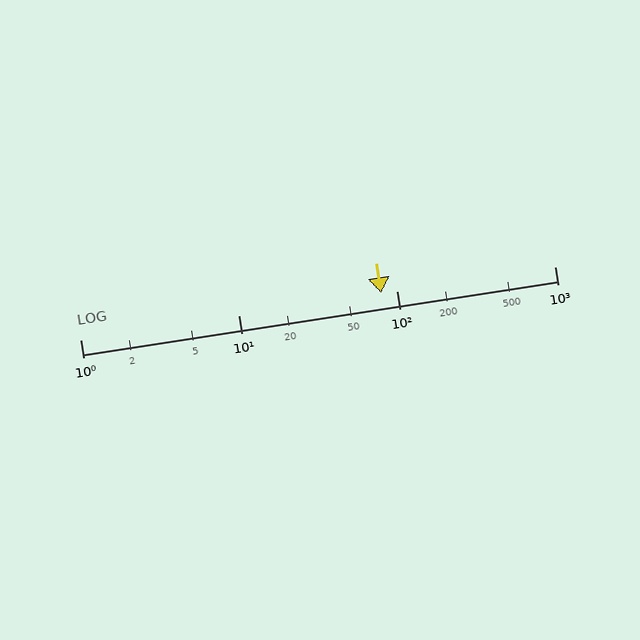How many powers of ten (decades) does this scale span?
The scale spans 3 decades, from 1 to 1000.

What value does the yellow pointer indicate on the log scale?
The pointer indicates approximately 80.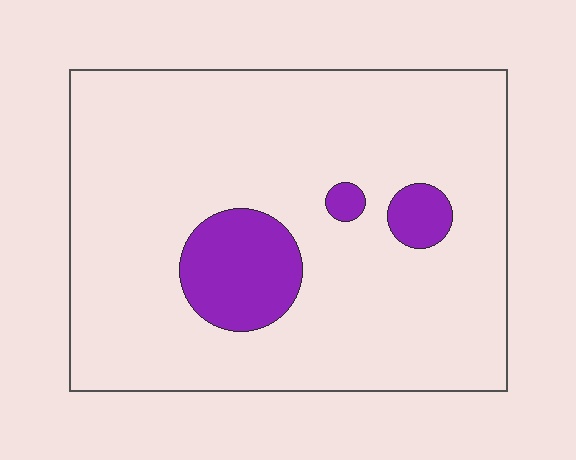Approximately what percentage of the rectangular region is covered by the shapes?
Approximately 10%.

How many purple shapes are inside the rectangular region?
3.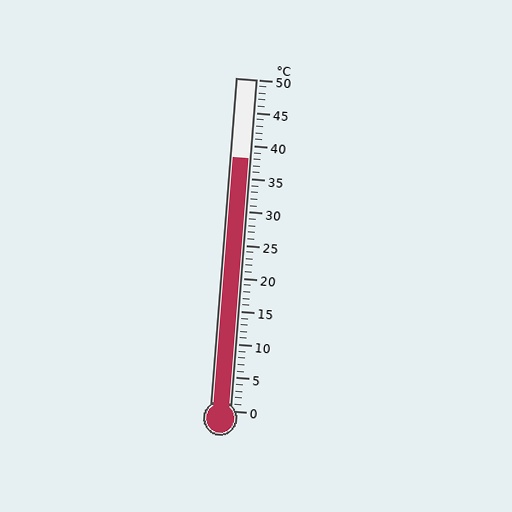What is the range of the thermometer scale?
The thermometer scale ranges from 0°C to 50°C.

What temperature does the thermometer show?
The thermometer shows approximately 38°C.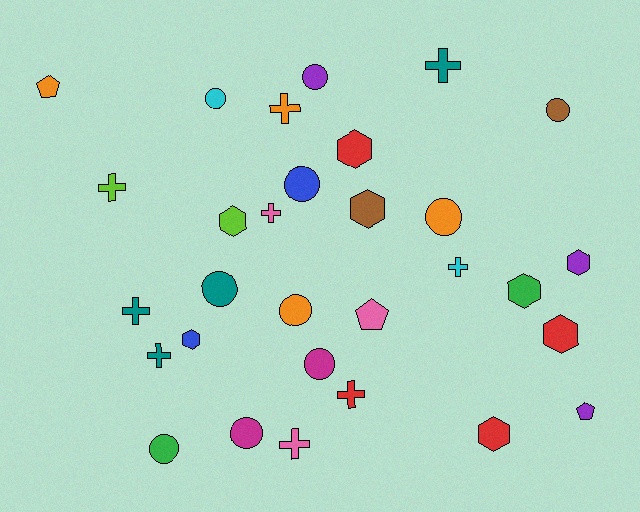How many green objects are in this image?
There are 2 green objects.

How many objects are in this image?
There are 30 objects.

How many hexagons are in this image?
There are 8 hexagons.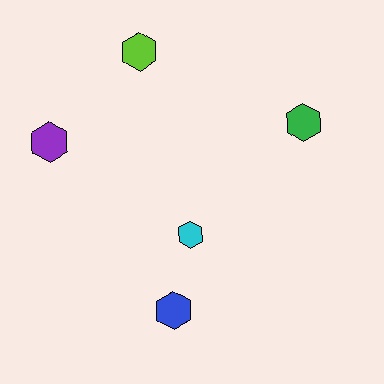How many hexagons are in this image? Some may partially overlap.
There are 5 hexagons.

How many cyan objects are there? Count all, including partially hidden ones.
There is 1 cyan object.